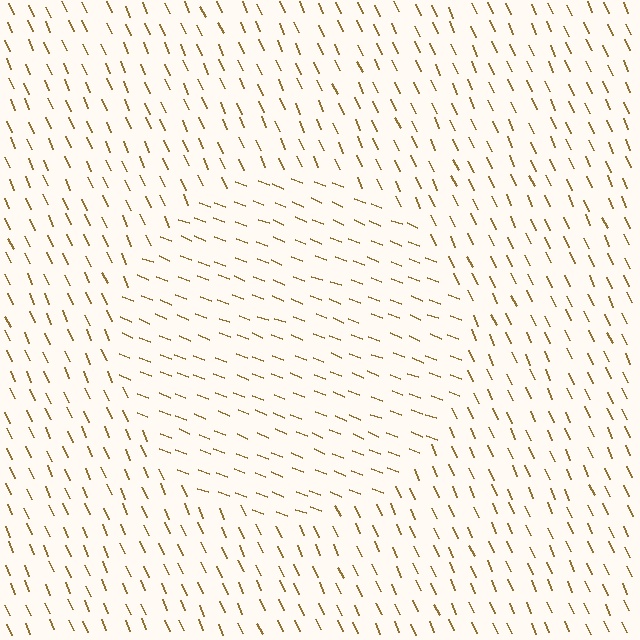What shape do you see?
I see a circle.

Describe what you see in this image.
The image is filled with small brown line segments. A circle region in the image has lines oriented differently from the surrounding lines, creating a visible texture boundary.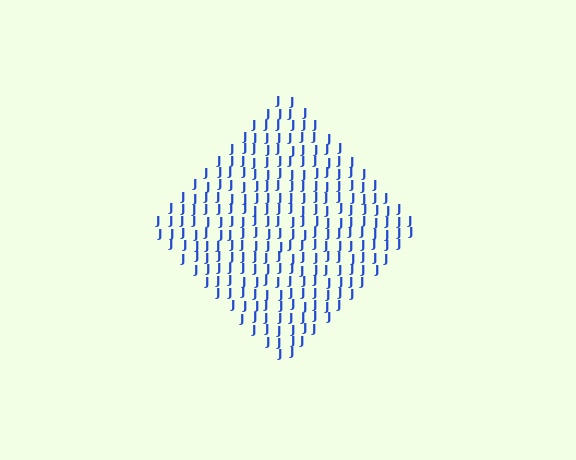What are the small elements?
The small elements are letter J's.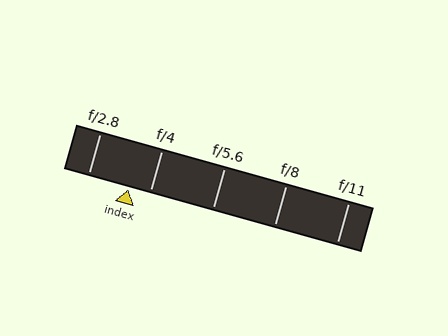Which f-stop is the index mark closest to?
The index mark is closest to f/4.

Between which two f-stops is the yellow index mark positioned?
The index mark is between f/2.8 and f/4.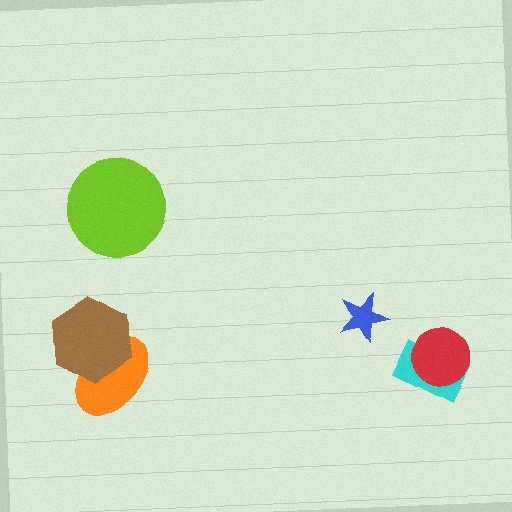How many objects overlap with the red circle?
1 object overlaps with the red circle.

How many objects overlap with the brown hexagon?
1 object overlaps with the brown hexagon.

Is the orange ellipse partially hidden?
Yes, it is partially covered by another shape.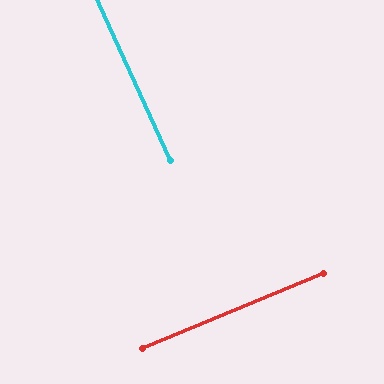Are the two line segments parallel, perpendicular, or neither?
Perpendicular — they meet at approximately 88°.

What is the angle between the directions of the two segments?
Approximately 88 degrees.